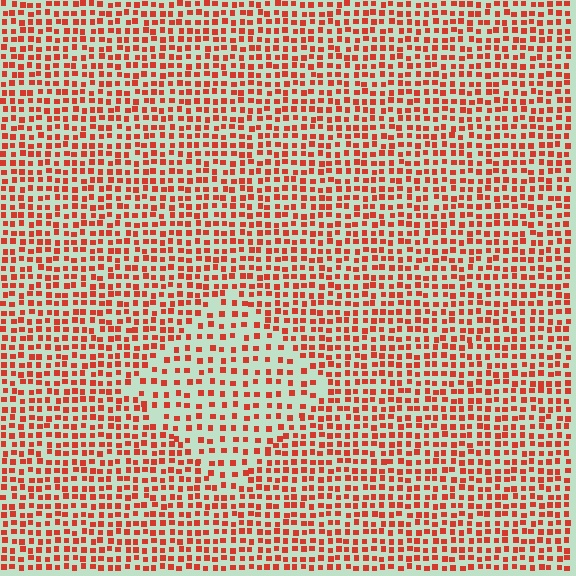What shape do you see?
I see a diamond.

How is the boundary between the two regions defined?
The boundary is defined by a change in element density (approximately 1.7x ratio). All elements are the same color, size, and shape.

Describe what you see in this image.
The image contains small red elements arranged at two different densities. A diamond-shaped region is visible where the elements are less densely packed than the surrounding area.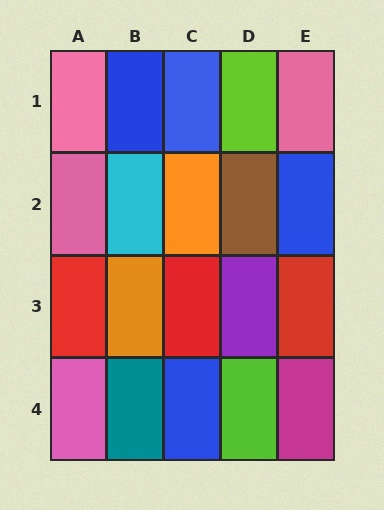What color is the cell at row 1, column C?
Blue.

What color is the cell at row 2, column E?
Blue.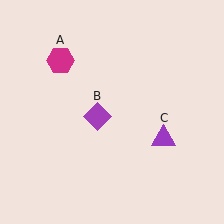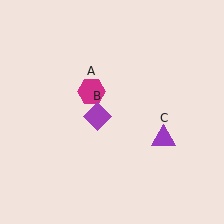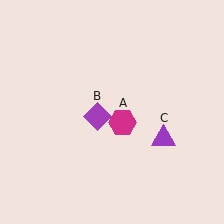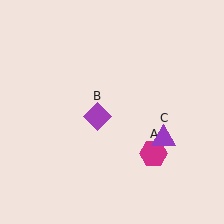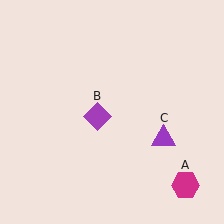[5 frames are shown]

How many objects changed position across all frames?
1 object changed position: magenta hexagon (object A).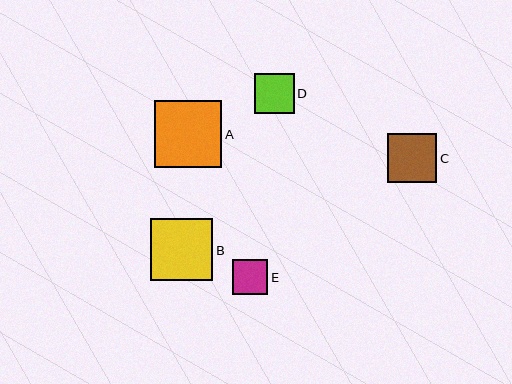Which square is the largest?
Square A is the largest with a size of approximately 67 pixels.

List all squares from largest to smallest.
From largest to smallest: A, B, C, D, E.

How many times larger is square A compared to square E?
Square A is approximately 1.9 times the size of square E.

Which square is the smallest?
Square E is the smallest with a size of approximately 35 pixels.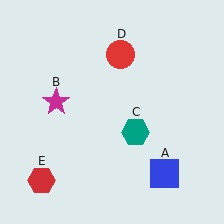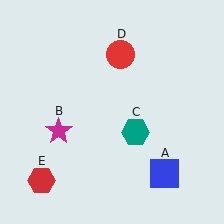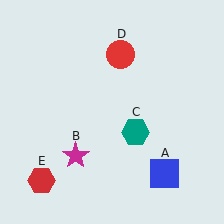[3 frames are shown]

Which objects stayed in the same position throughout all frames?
Blue square (object A) and teal hexagon (object C) and red circle (object D) and red hexagon (object E) remained stationary.